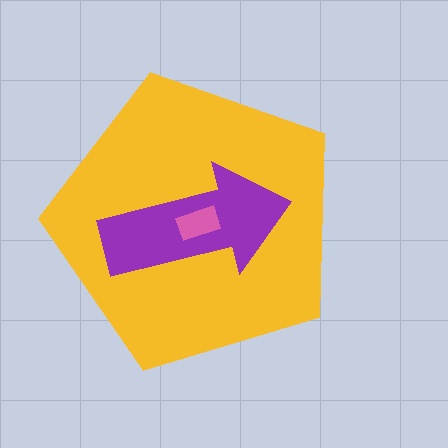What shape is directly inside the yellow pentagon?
The purple arrow.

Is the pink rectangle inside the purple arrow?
Yes.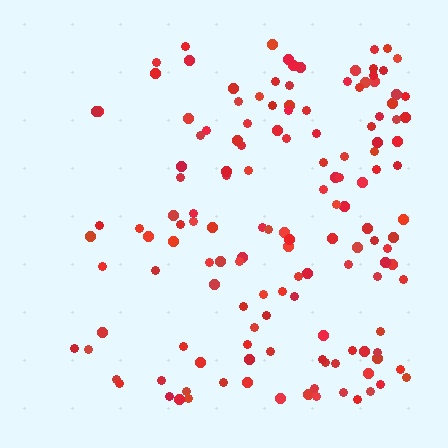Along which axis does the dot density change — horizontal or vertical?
Horizontal.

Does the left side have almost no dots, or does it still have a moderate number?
Still a moderate number, just noticeably fewer than the right.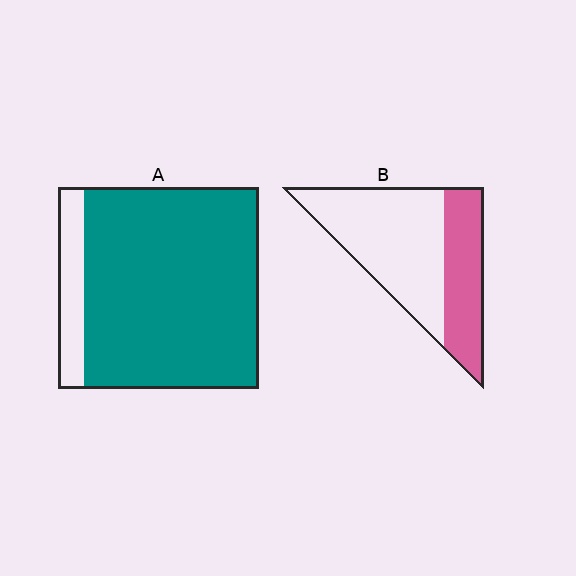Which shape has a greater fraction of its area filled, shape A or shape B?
Shape A.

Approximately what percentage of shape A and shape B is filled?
A is approximately 85% and B is approximately 35%.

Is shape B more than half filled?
No.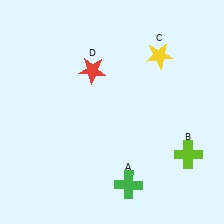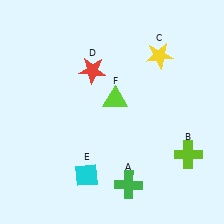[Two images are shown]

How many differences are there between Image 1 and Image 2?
There are 2 differences between the two images.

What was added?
A cyan diamond (E), a lime triangle (F) were added in Image 2.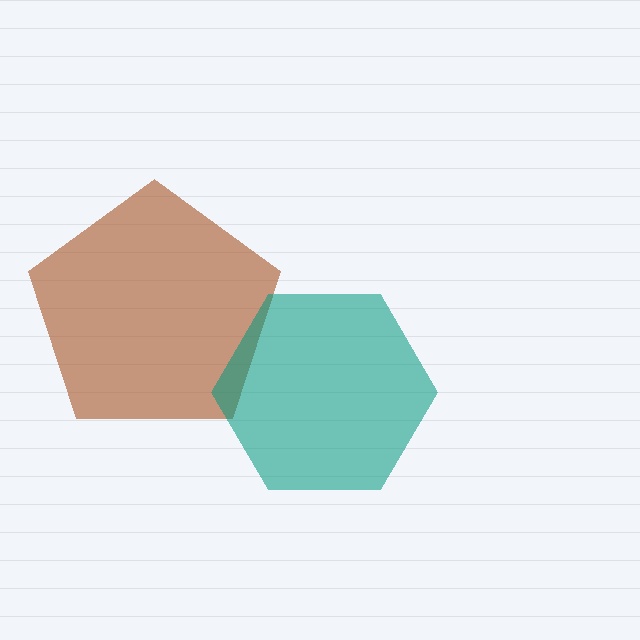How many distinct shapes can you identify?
There are 2 distinct shapes: a brown pentagon, a teal hexagon.